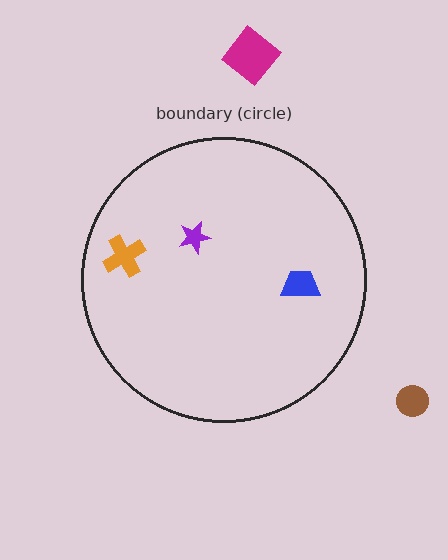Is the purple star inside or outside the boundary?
Inside.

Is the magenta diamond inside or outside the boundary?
Outside.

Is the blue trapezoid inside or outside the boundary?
Inside.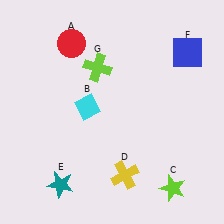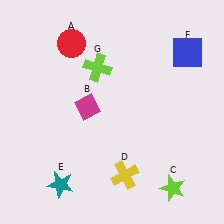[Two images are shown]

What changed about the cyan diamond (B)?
In Image 1, B is cyan. In Image 2, it changed to magenta.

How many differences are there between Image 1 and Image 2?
There is 1 difference between the two images.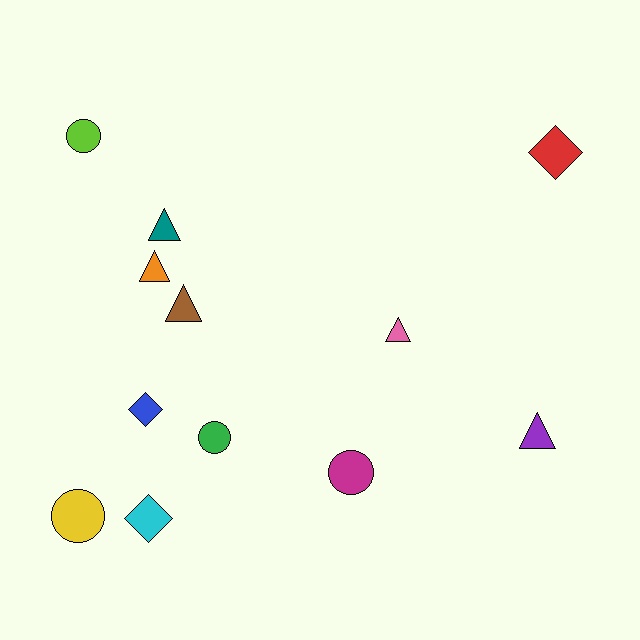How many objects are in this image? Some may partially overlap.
There are 12 objects.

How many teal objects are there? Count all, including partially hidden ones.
There is 1 teal object.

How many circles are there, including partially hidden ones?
There are 4 circles.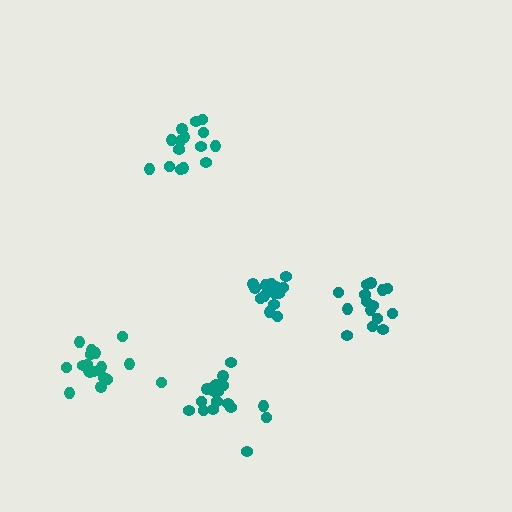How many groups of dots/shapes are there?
There are 5 groups.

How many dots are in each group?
Group 1: 15 dots, Group 2: 18 dots, Group 3: 16 dots, Group 4: 15 dots, Group 5: 21 dots (85 total).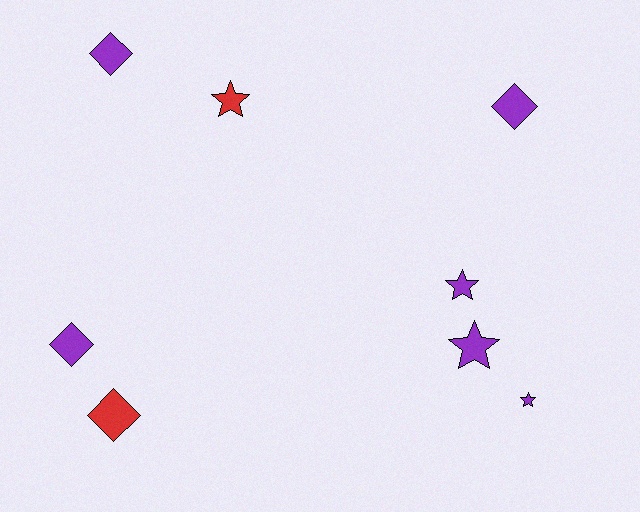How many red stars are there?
There is 1 red star.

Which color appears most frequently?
Purple, with 6 objects.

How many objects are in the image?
There are 8 objects.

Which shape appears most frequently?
Diamond, with 4 objects.